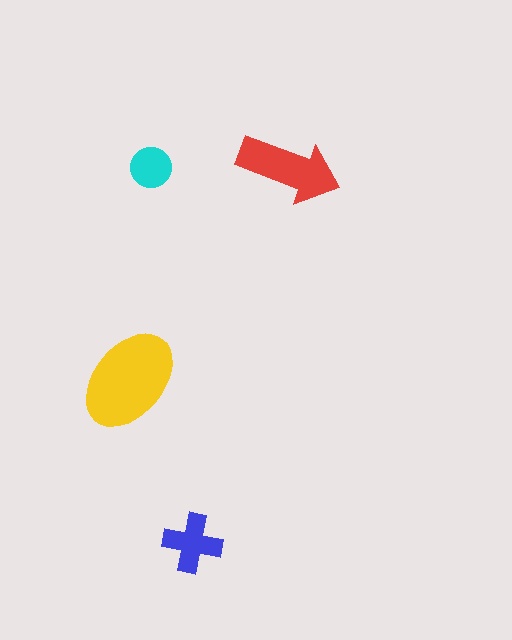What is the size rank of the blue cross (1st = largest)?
3rd.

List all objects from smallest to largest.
The cyan circle, the blue cross, the red arrow, the yellow ellipse.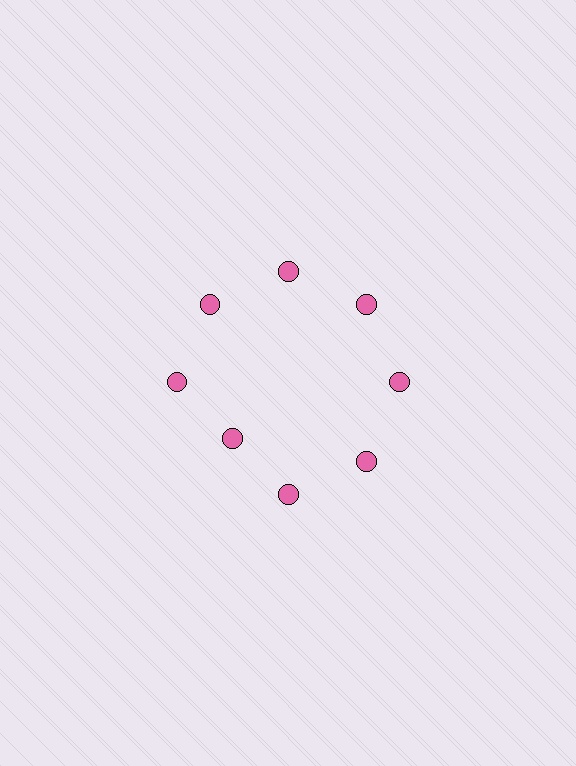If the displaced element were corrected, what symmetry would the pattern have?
It would have 8-fold rotational symmetry — the pattern would map onto itself every 45 degrees.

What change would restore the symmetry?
The symmetry would be restored by moving it outward, back onto the ring so that all 8 circles sit at equal angles and equal distance from the center.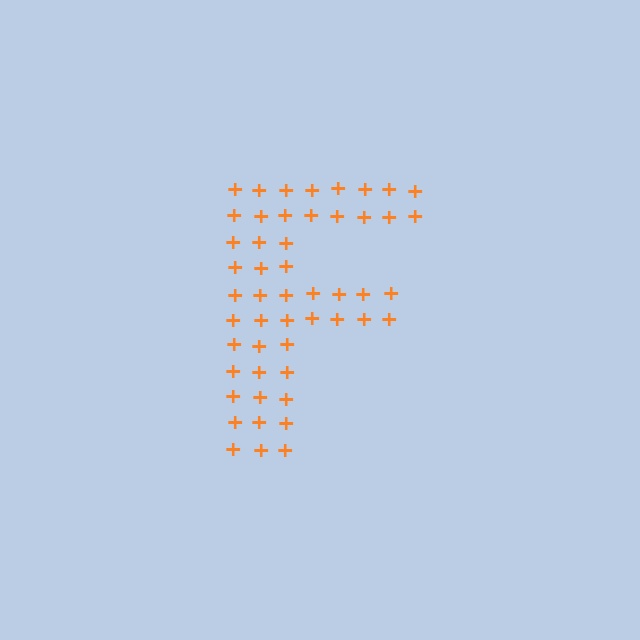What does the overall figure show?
The overall figure shows the letter F.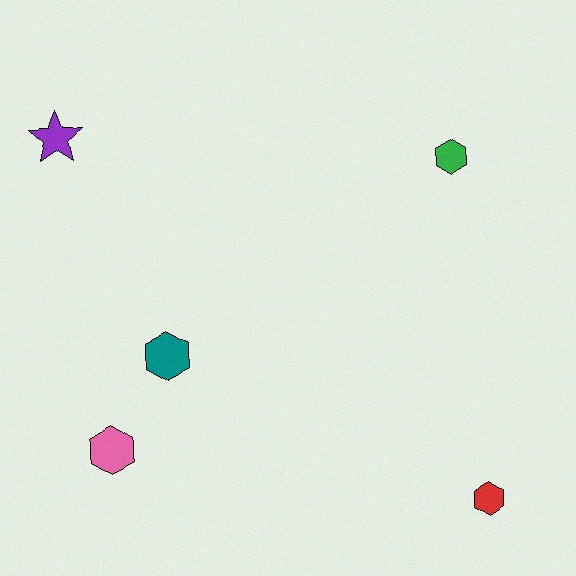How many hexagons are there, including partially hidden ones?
There are 4 hexagons.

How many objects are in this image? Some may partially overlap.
There are 5 objects.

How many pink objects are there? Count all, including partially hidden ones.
There is 1 pink object.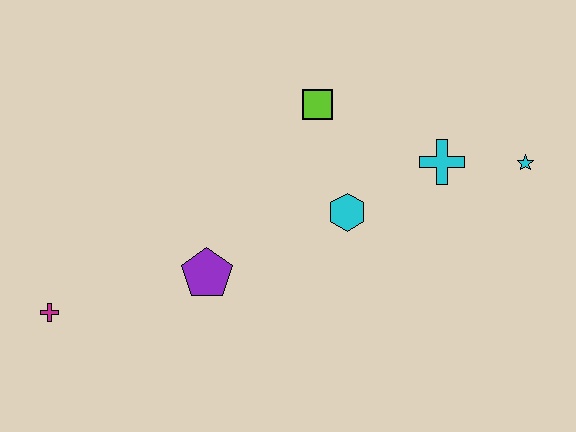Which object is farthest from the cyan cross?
The magenta cross is farthest from the cyan cross.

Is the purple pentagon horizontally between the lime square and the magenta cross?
Yes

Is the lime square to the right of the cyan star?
No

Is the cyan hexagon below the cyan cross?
Yes